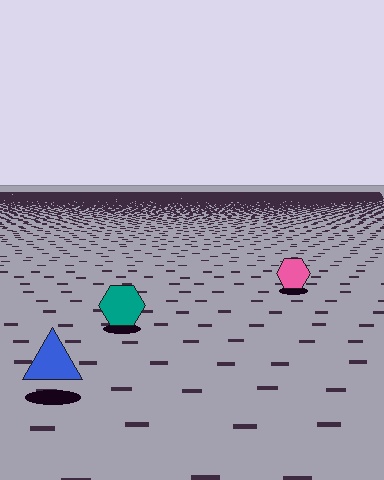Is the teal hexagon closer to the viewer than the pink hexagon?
Yes. The teal hexagon is closer — you can tell from the texture gradient: the ground texture is coarser near it.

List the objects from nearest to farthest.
From nearest to farthest: the blue triangle, the teal hexagon, the pink hexagon.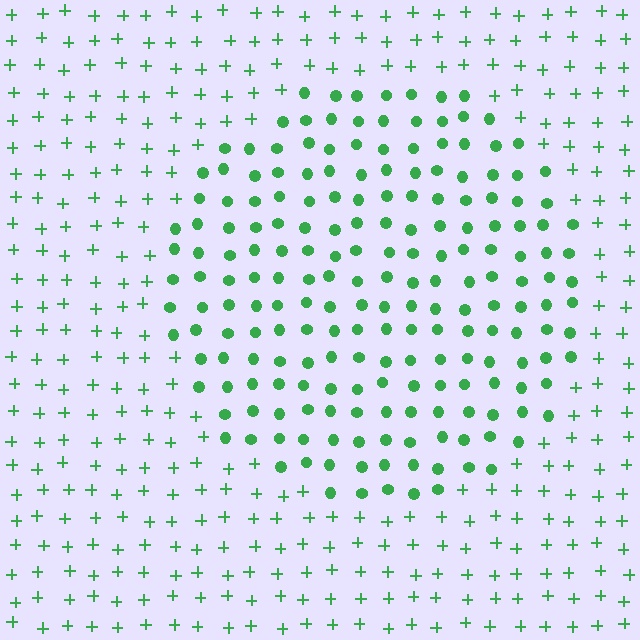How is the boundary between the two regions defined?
The boundary is defined by a change in element shape: circles inside vs. plus signs outside. All elements share the same color and spacing.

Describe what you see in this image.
The image is filled with small green elements arranged in a uniform grid. A circle-shaped region contains circles, while the surrounding area contains plus signs. The boundary is defined purely by the change in element shape.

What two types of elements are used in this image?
The image uses circles inside the circle region and plus signs outside it.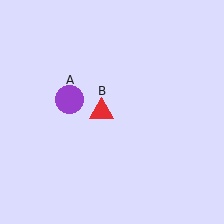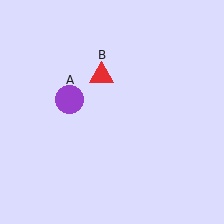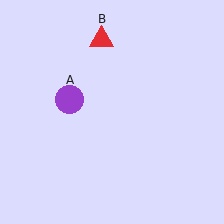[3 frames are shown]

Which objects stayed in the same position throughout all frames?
Purple circle (object A) remained stationary.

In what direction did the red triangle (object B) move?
The red triangle (object B) moved up.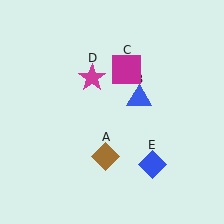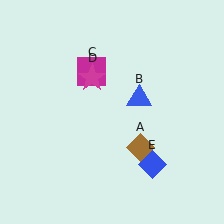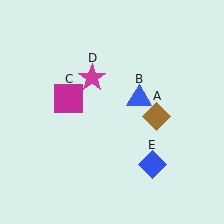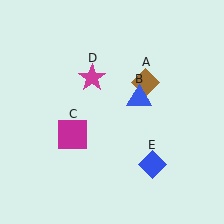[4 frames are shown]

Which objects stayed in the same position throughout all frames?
Blue triangle (object B) and magenta star (object D) and blue diamond (object E) remained stationary.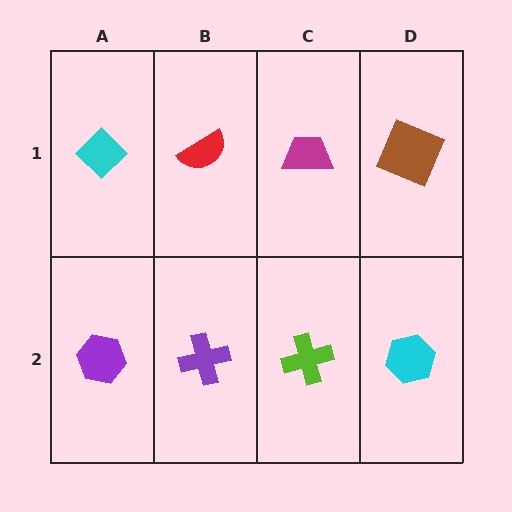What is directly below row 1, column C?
A lime cross.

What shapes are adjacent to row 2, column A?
A cyan diamond (row 1, column A), a purple cross (row 2, column B).